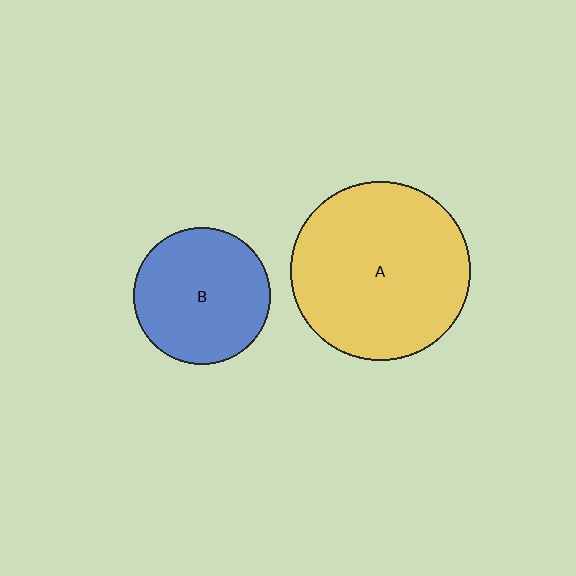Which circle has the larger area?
Circle A (yellow).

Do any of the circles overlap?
No, none of the circles overlap.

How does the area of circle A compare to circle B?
Approximately 1.7 times.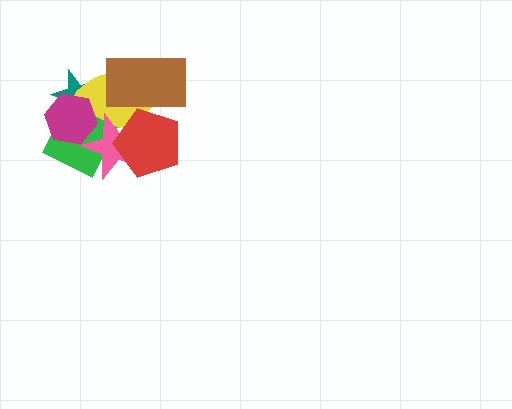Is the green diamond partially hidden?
Yes, it is partially covered by another shape.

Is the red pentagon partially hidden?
Yes, it is partially covered by another shape.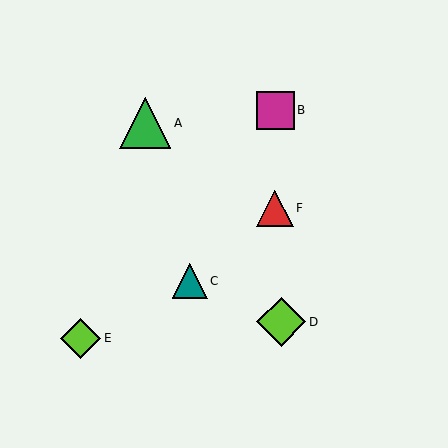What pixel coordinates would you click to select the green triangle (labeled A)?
Click at (145, 123) to select the green triangle A.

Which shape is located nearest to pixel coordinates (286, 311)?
The lime diamond (labeled D) at (281, 322) is nearest to that location.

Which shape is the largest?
The green triangle (labeled A) is the largest.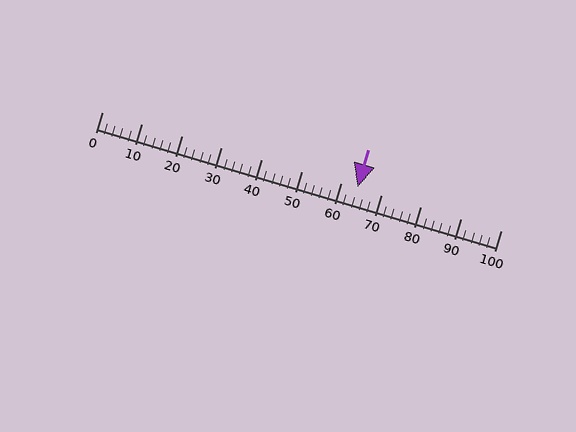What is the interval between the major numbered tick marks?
The major tick marks are spaced 10 units apart.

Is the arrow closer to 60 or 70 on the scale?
The arrow is closer to 60.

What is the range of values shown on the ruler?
The ruler shows values from 0 to 100.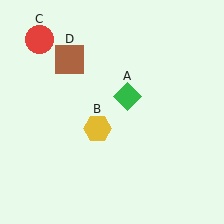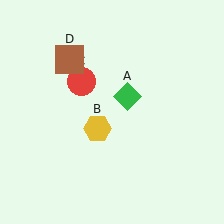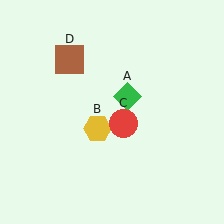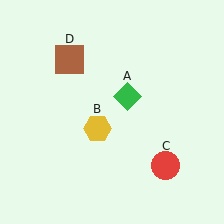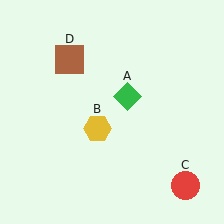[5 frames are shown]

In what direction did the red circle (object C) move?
The red circle (object C) moved down and to the right.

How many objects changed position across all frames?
1 object changed position: red circle (object C).